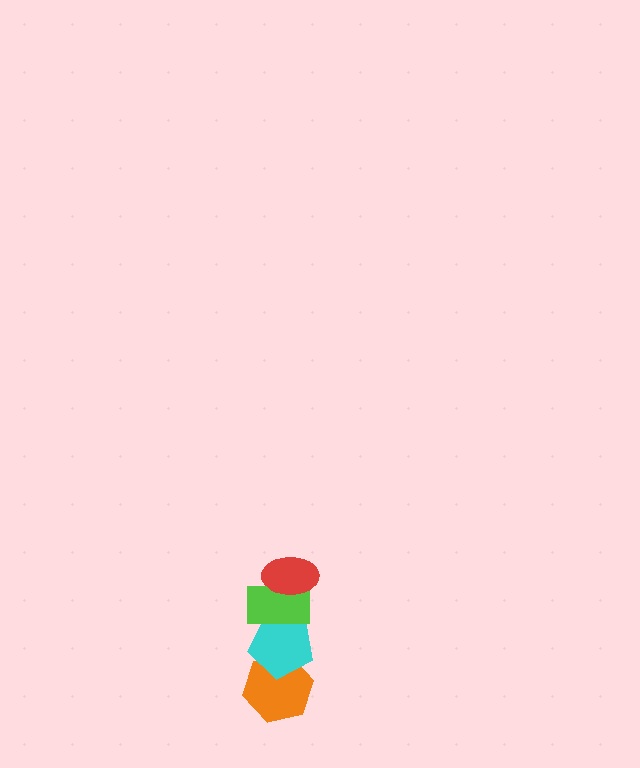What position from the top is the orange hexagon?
The orange hexagon is 4th from the top.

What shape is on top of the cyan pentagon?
The lime rectangle is on top of the cyan pentagon.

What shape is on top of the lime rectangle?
The red ellipse is on top of the lime rectangle.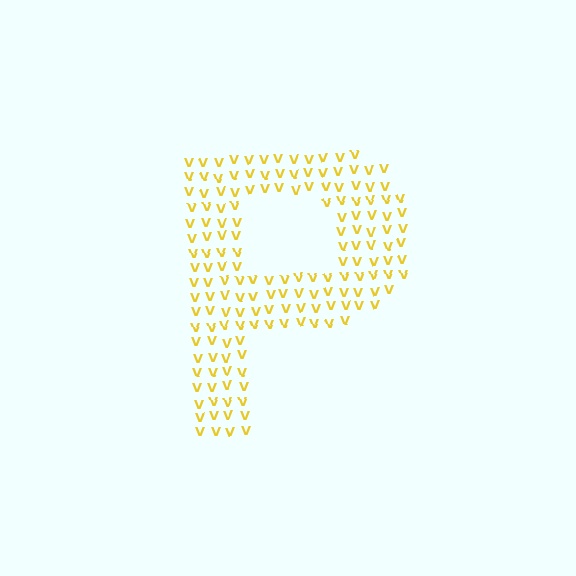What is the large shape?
The large shape is the letter P.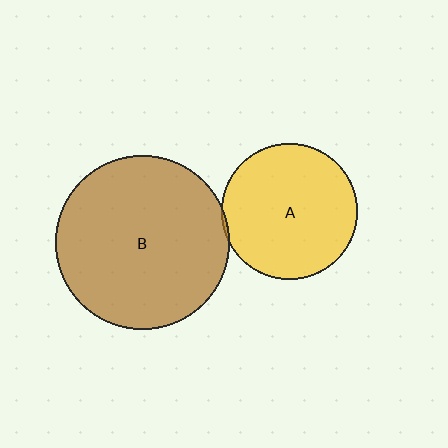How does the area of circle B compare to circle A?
Approximately 1.6 times.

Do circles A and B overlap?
Yes.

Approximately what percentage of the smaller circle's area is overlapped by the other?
Approximately 5%.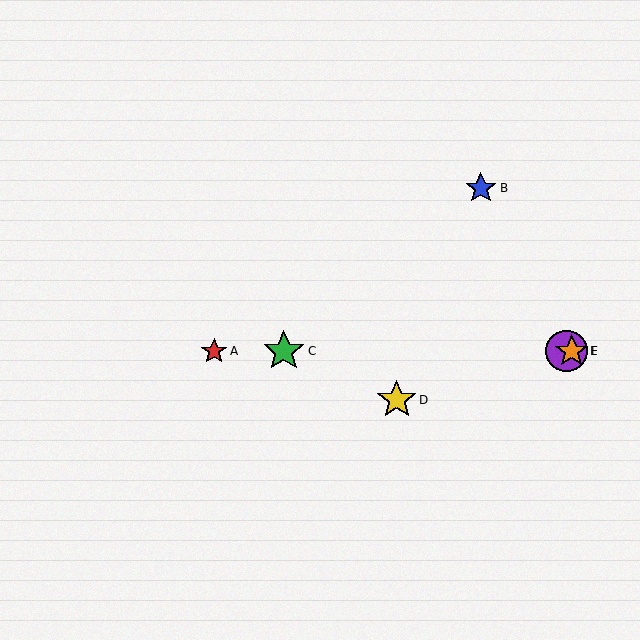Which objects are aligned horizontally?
Objects A, C, E, F are aligned horizontally.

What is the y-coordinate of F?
Object F is at y≈351.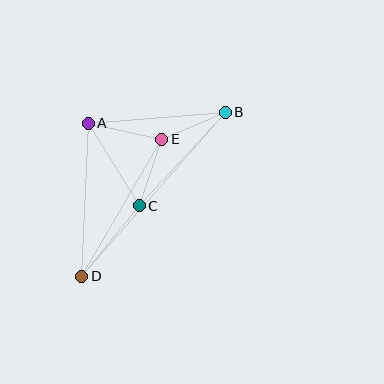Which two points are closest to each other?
Points B and E are closest to each other.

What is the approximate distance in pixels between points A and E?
The distance between A and E is approximately 75 pixels.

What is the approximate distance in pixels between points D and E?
The distance between D and E is approximately 159 pixels.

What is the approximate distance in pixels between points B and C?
The distance between B and C is approximately 127 pixels.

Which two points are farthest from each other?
Points B and D are farthest from each other.